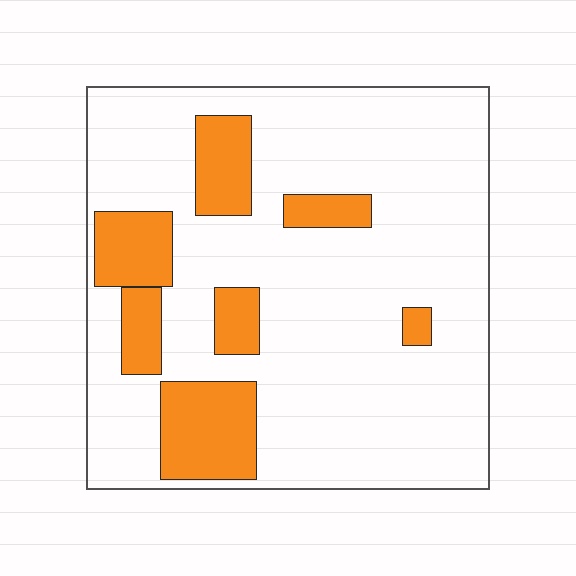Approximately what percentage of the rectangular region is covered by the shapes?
Approximately 20%.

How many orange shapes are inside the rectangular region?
7.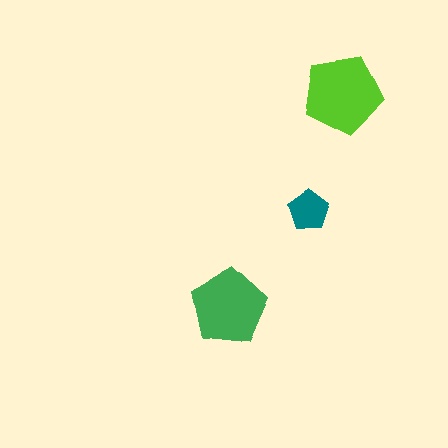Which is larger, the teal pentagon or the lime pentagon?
The lime one.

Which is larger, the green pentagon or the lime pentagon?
The lime one.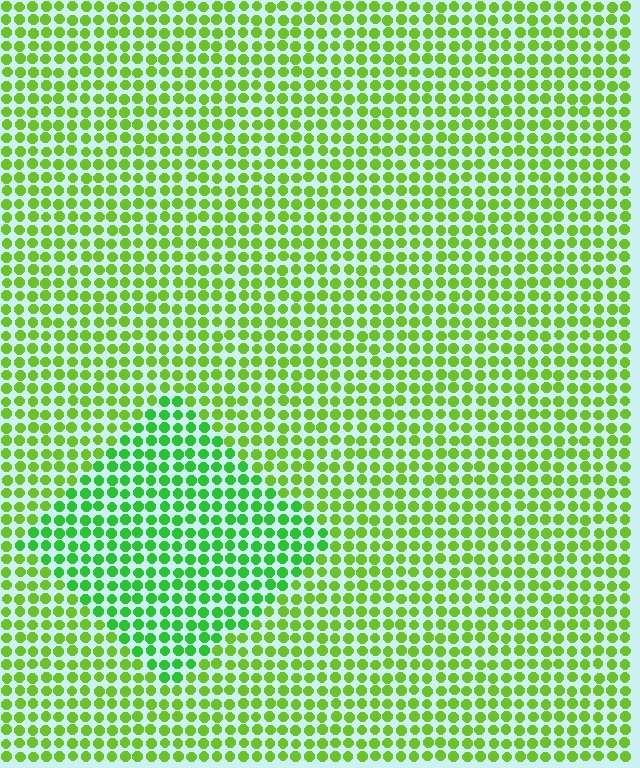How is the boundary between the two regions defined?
The boundary is defined purely by a slight shift in hue (about 30 degrees). Spacing, size, and orientation are identical on both sides.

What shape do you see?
I see a diamond.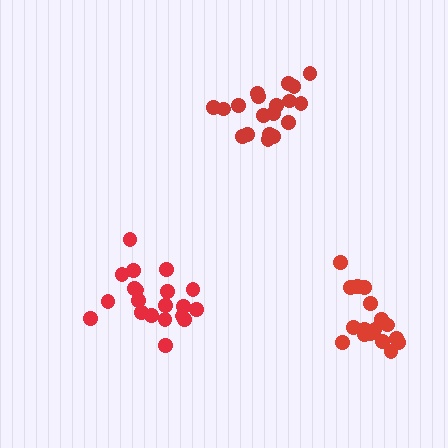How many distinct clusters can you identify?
There are 3 distinct clusters.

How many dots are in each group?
Group 1: 17 dots, Group 2: 19 dots, Group 3: 20 dots (56 total).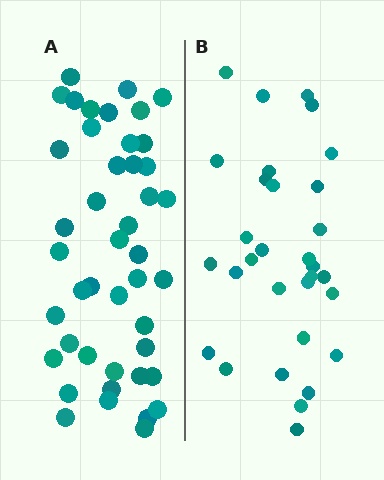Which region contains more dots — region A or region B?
Region A (the left region) has more dots.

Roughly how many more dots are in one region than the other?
Region A has approximately 15 more dots than region B.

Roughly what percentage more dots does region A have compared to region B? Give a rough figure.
About 40% more.